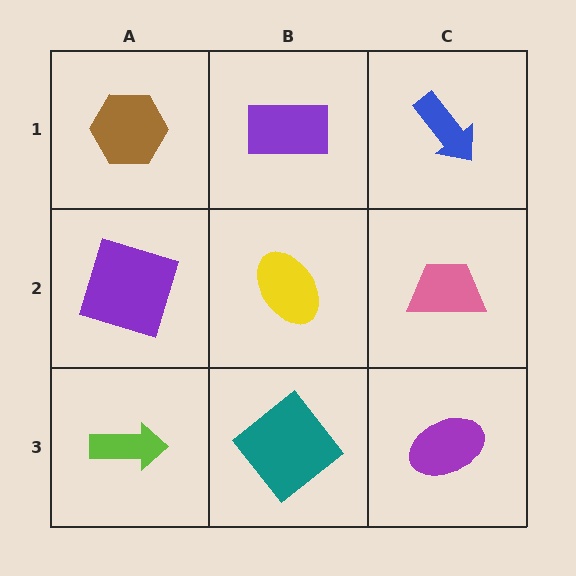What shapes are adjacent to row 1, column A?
A purple square (row 2, column A), a purple rectangle (row 1, column B).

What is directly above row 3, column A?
A purple square.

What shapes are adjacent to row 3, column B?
A yellow ellipse (row 2, column B), a lime arrow (row 3, column A), a purple ellipse (row 3, column C).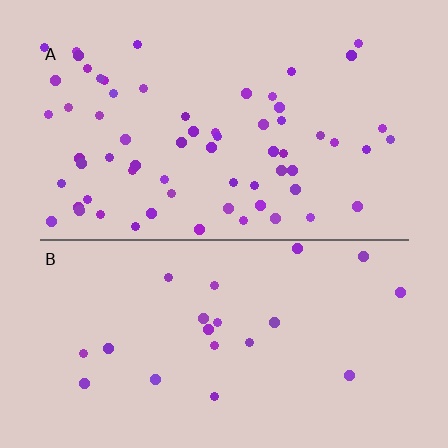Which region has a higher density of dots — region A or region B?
A (the top).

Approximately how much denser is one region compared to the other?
Approximately 3.1× — region A over region B.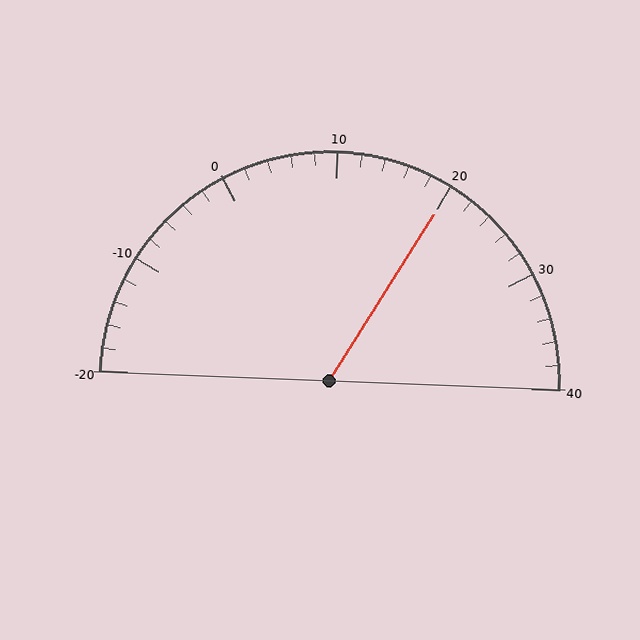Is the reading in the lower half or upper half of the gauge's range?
The reading is in the upper half of the range (-20 to 40).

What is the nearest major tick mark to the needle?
The nearest major tick mark is 20.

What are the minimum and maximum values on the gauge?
The gauge ranges from -20 to 40.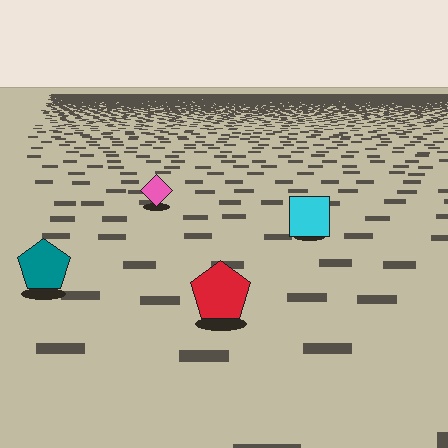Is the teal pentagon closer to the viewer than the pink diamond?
Yes. The teal pentagon is closer — you can tell from the texture gradient: the ground texture is coarser near it.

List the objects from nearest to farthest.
From nearest to farthest: the red pentagon, the teal pentagon, the cyan square, the pink diamond.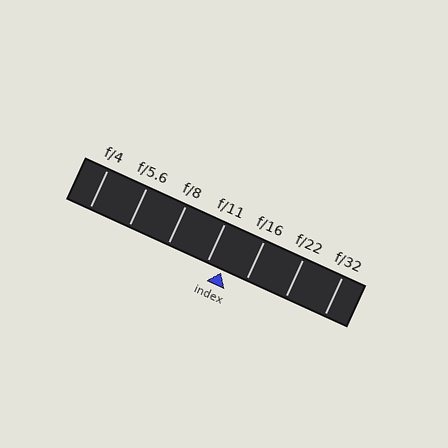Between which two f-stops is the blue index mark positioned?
The index mark is between f/11 and f/16.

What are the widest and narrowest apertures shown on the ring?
The widest aperture shown is f/4 and the narrowest is f/32.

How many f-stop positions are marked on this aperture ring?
There are 7 f-stop positions marked.